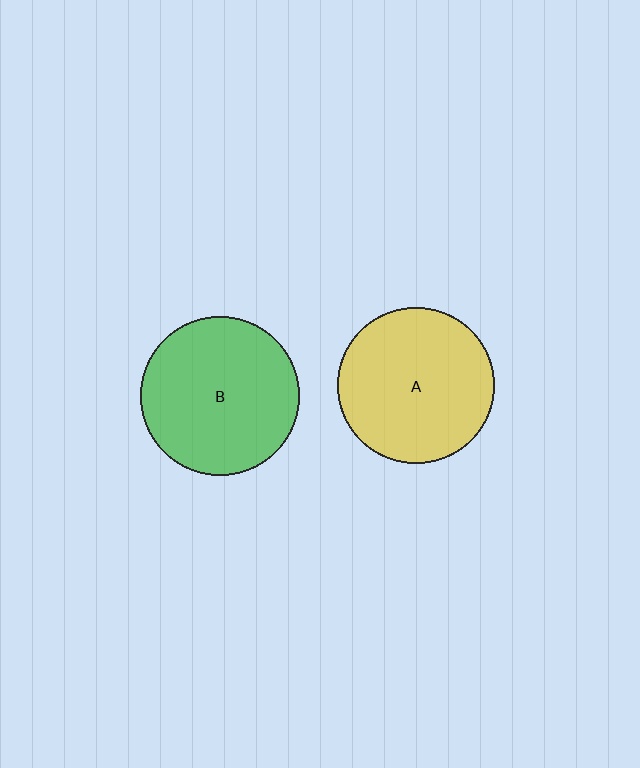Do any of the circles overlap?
No, none of the circles overlap.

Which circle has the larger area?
Circle B (green).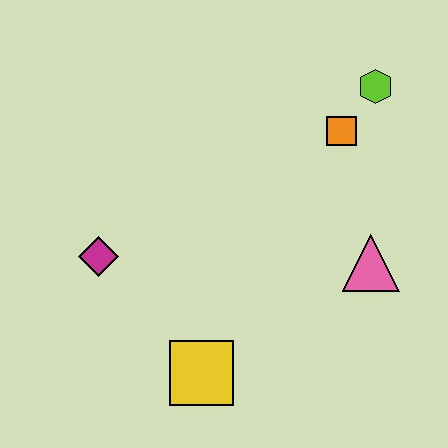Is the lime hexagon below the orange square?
No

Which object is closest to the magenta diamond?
The yellow square is closest to the magenta diamond.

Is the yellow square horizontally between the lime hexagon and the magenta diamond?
Yes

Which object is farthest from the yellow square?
The lime hexagon is farthest from the yellow square.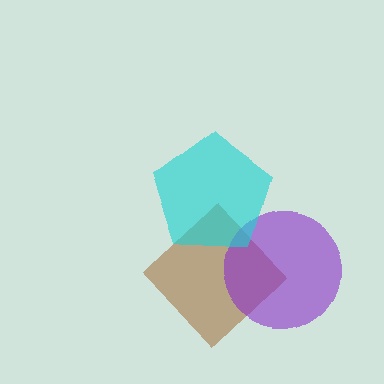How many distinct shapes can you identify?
There are 3 distinct shapes: a brown diamond, a purple circle, a cyan pentagon.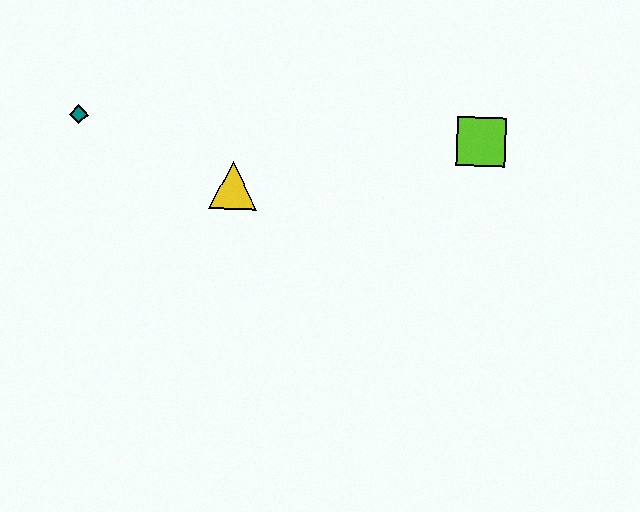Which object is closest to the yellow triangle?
The teal diamond is closest to the yellow triangle.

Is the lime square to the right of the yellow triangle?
Yes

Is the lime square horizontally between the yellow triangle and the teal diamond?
No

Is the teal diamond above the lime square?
Yes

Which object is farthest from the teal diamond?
The lime square is farthest from the teal diamond.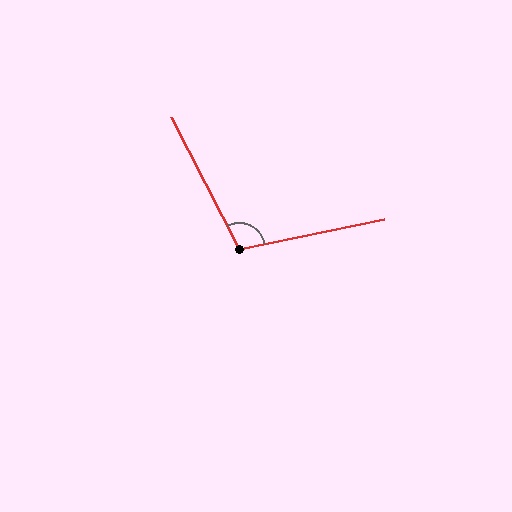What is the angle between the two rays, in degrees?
Approximately 106 degrees.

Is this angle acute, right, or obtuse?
It is obtuse.